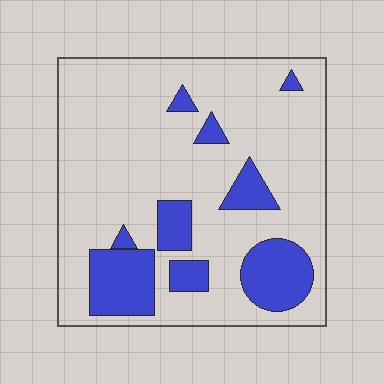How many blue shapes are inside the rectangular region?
9.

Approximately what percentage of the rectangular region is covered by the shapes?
Approximately 20%.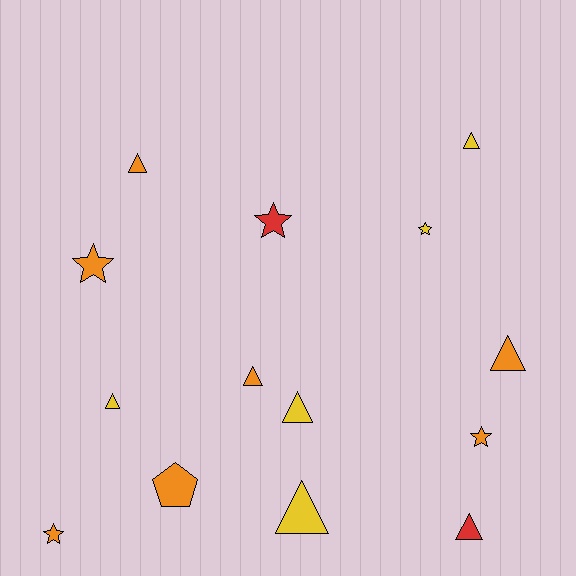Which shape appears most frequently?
Triangle, with 8 objects.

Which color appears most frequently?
Orange, with 7 objects.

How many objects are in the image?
There are 14 objects.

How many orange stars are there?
There are 3 orange stars.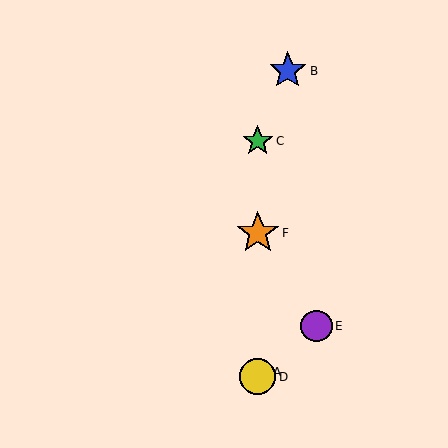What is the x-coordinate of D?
Object D is at x≈258.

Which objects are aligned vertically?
Objects A, C, D, F are aligned vertically.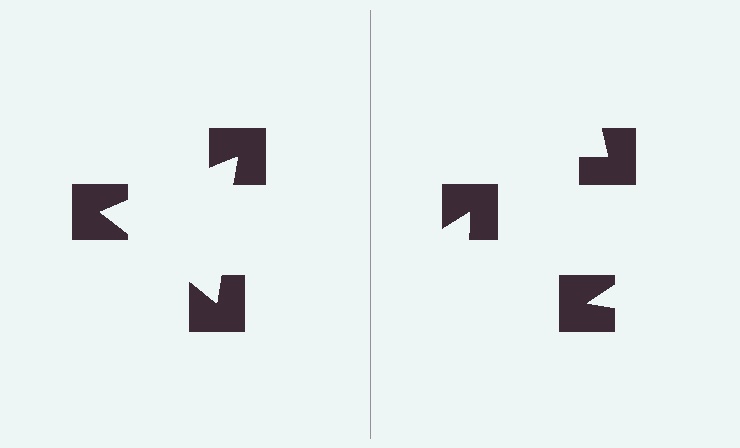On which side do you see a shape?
An illusory triangle appears on the left side. On the right side the wedge cuts are rotated, so no coherent shape forms.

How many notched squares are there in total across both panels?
6 — 3 on each side.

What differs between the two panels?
The notched squares are positioned identically on both sides; only the wedge orientations differ. On the left they align to a triangle; on the right they are misaligned.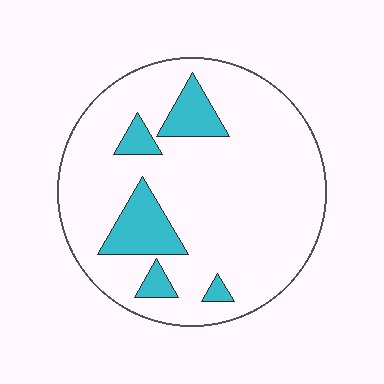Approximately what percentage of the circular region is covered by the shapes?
Approximately 15%.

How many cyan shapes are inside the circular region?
5.